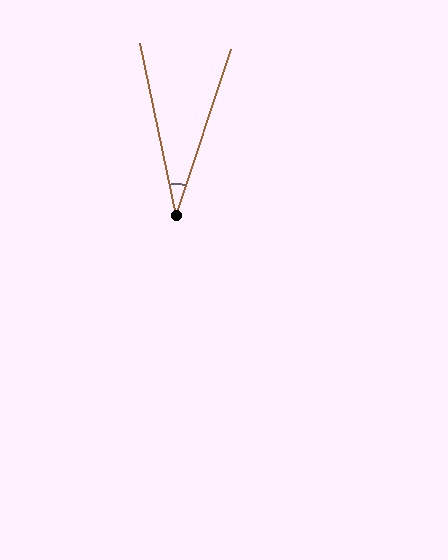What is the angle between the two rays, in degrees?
Approximately 30 degrees.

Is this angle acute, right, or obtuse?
It is acute.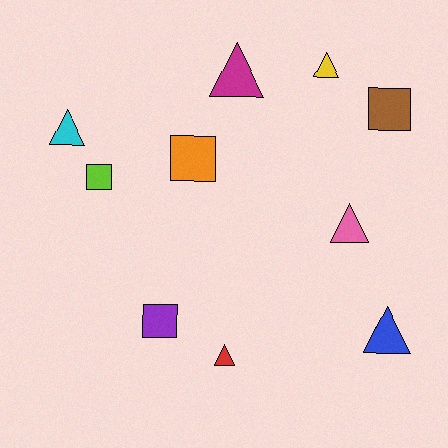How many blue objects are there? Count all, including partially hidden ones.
There is 1 blue object.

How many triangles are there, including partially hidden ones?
There are 6 triangles.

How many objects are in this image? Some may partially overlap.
There are 10 objects.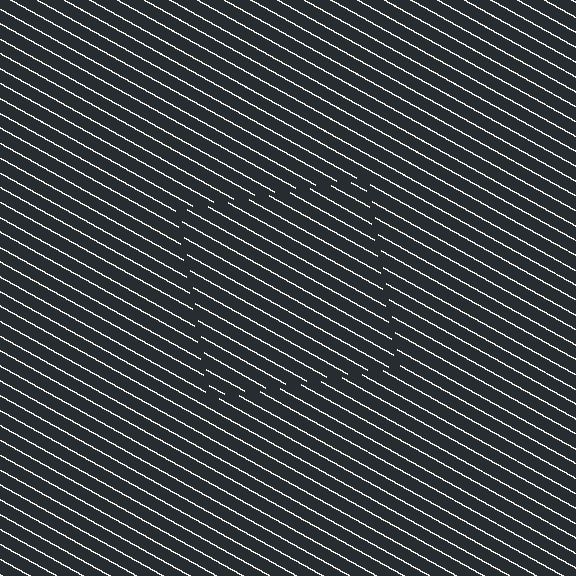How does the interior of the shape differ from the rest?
The interior of the shape contains the same grating, shifted by half a period — the contour is defined by the phase discontinuity where line-ends from the inner and outer gratings abut.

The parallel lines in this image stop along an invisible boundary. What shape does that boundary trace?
An illusory square. The interior of the shape contains the same grating, shifted by half a period — the contour is defined by the phase discontinuity where line-ends from the inner and outer gratings abut.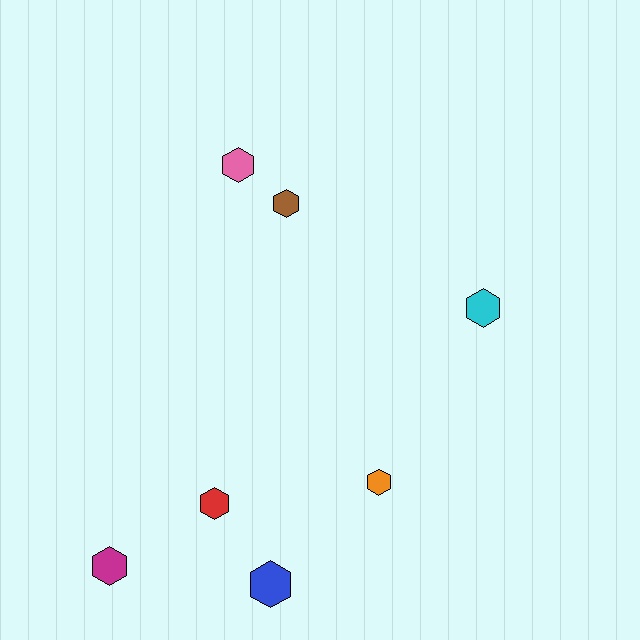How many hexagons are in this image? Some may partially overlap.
There are 7 hexagons.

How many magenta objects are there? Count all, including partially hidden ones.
There is 1 magenta object.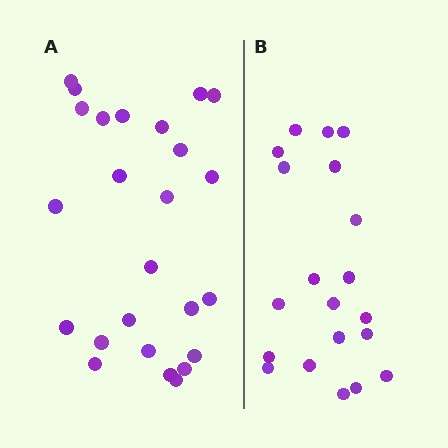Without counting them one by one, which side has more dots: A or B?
Region A (the left region) has more dots.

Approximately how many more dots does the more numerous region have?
Region A has about 5 more dots than region B.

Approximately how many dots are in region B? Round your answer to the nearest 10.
About 20 dots.